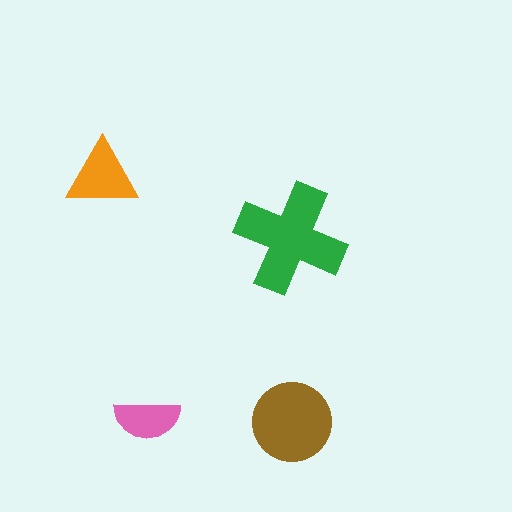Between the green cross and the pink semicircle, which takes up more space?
The green cross.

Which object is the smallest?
The pink semicircle.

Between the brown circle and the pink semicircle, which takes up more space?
The brown circle.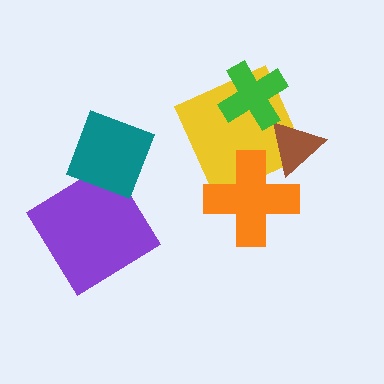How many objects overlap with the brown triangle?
2 objects overlap with the brown triangle.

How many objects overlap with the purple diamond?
0 objects overlap with the purple diamond.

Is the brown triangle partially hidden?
Yes, it is partially covered by another shape.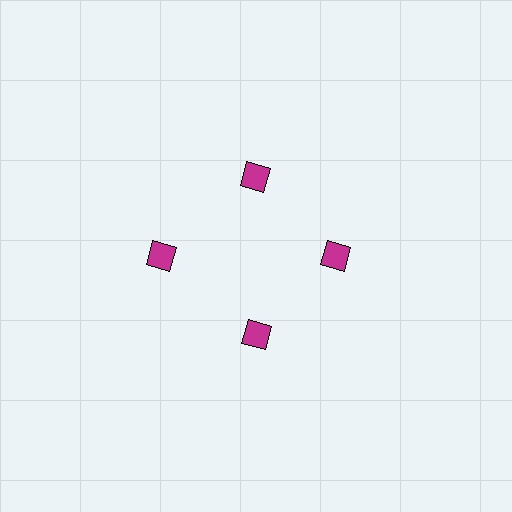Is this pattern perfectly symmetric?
No. The 4 magenta squares are arranged in a ring, but one element near the 9 o'clock position is pushed outward from the center, breaking the 4-fold rotational symmetry.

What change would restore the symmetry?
The symmetry would be restored by moving it inward, back onto the ring so that all 4 squares sit at equal angles and equal distance from the center.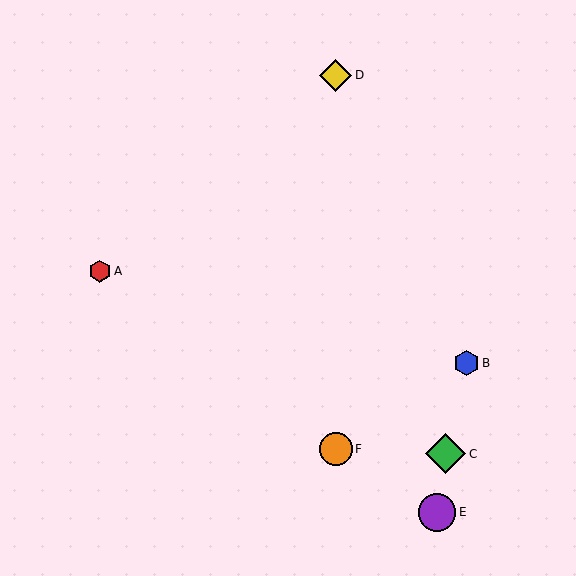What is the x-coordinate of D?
Object D is at x≈336.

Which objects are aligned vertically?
Objects D, F are aligned vertically.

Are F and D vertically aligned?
Yes, both are at x≈336.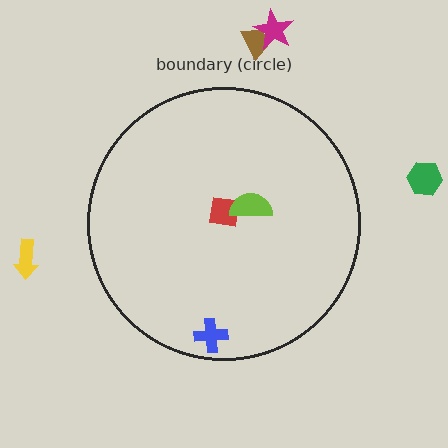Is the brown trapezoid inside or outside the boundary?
Outside.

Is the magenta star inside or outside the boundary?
Outside.